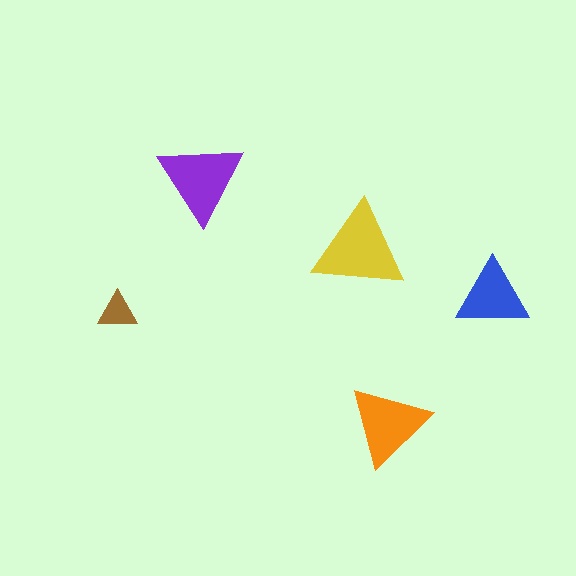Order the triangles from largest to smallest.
the yellow one, the purple one, the orange one, the blue one, the brown one.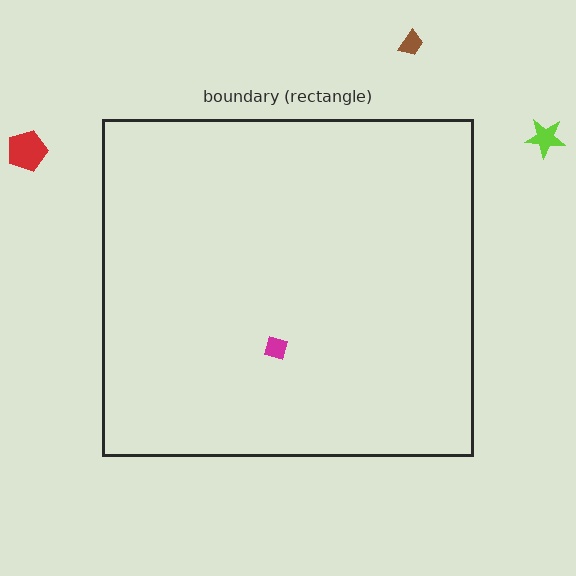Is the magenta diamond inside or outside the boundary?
Inside.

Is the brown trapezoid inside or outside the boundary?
Outside.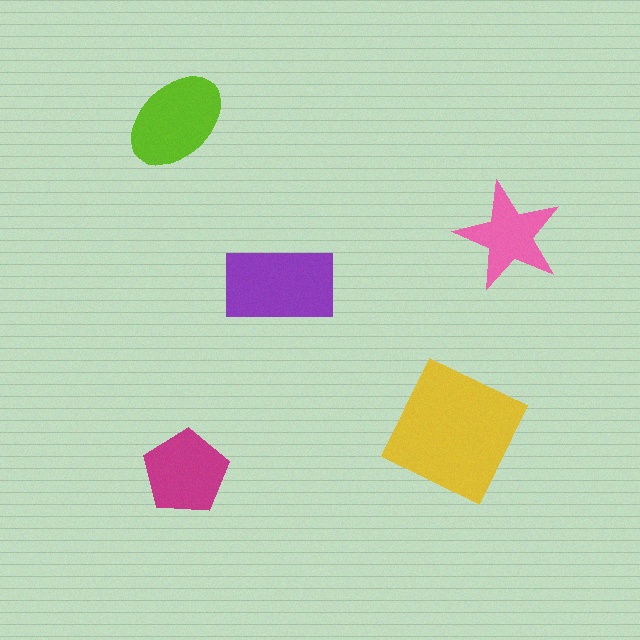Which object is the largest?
The yellow square.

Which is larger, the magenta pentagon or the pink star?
The magenta pentagon.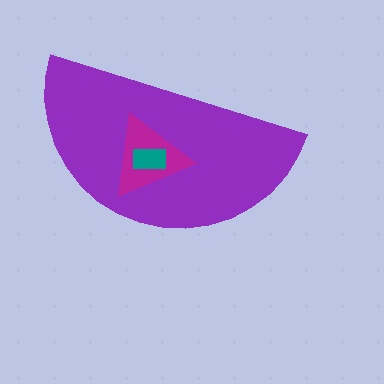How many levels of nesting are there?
3.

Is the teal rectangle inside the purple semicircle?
Yes.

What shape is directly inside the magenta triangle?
The teal rectangle.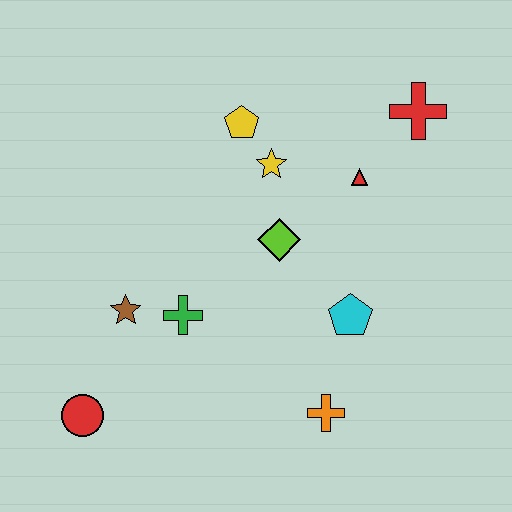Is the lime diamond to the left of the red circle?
No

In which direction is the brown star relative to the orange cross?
The brown star is to the left of the orange cross.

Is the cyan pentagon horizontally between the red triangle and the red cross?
No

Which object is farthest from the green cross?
The red cross is farthest from the green cross.